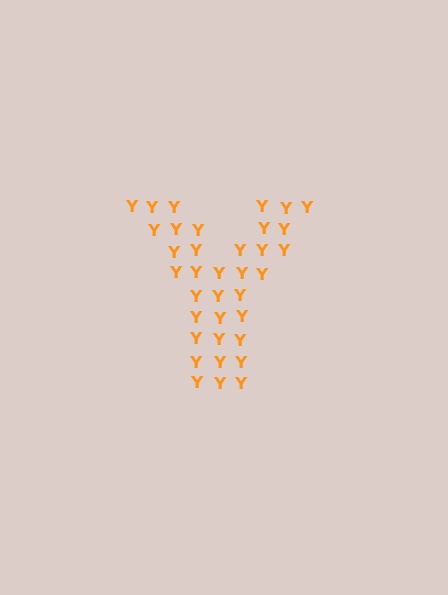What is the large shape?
The large shape is the letter Y.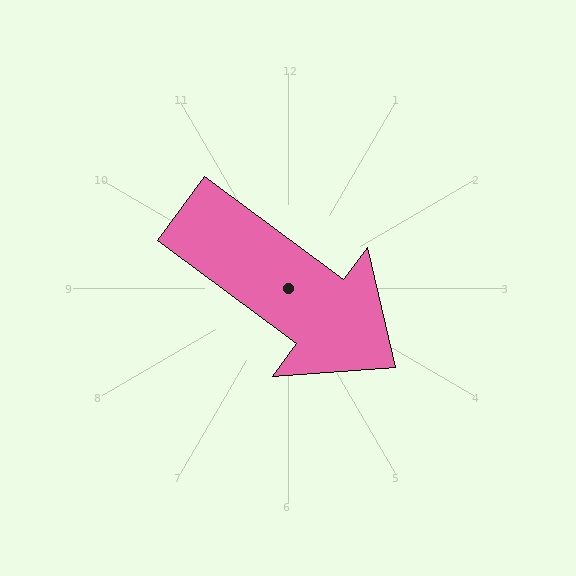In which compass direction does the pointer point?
Southeast.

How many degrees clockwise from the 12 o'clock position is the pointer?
Approximately 127 degrees.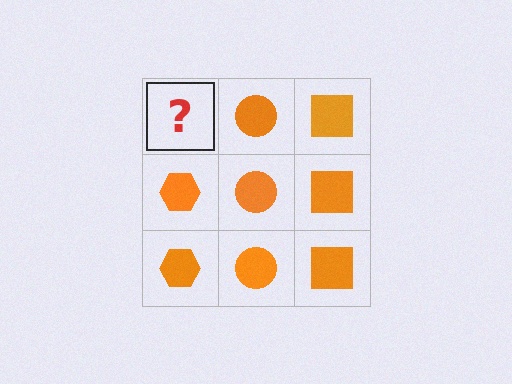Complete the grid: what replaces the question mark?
The question mark should be replaced with an orange hexagon.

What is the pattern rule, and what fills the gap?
The rule is that each column has a consistent shape. The gap should be filled with an orange hexagon.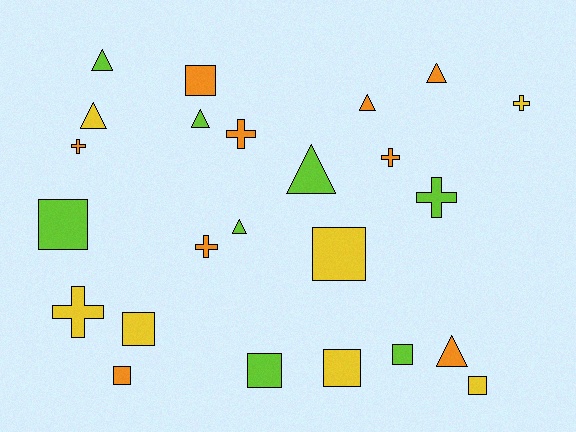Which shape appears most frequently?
Square, with 9 objects.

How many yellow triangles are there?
There is 1 yellow triangle.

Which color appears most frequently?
Orange, with 9 objects.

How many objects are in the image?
There are 24 objects.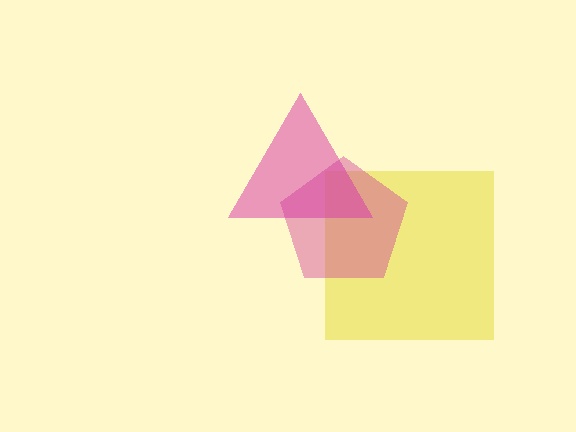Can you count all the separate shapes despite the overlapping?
Yes, there are 3 separate shapes.